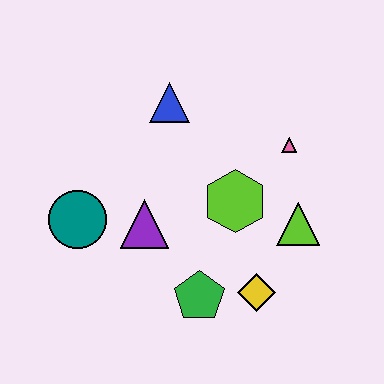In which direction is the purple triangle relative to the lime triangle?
The purple triangle is to the left of the lime triangle.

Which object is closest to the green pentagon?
The yellow diamond is closest to the green pentagon.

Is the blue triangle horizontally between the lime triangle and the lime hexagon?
No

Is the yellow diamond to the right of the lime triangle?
No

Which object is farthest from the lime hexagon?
The teal circle is farthest from the lime hexagon.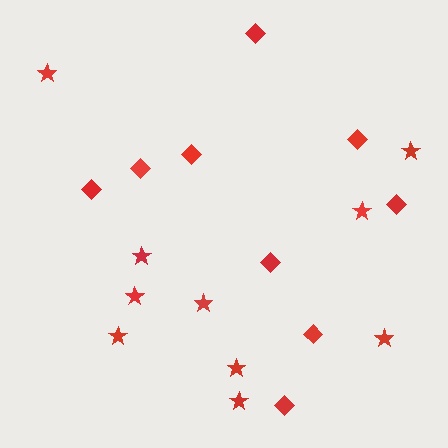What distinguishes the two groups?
There are 2 groups: one group of stars (10) and one group of diamonds (9).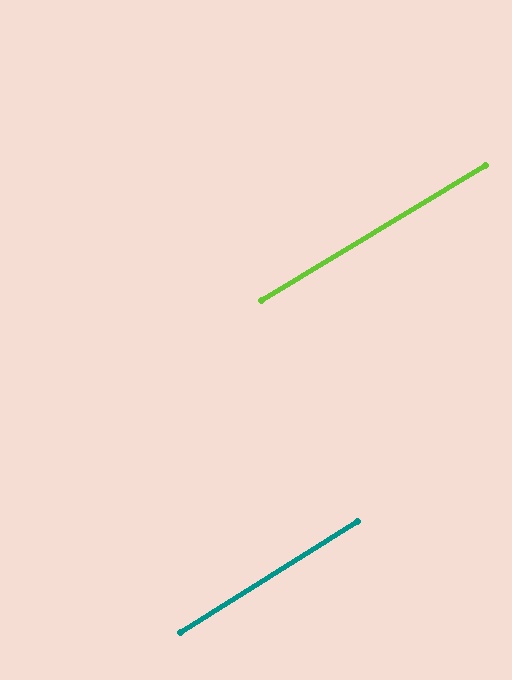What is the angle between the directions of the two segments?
Approximately 1 degree.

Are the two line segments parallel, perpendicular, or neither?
Parallel — their directions differ by only 1.0°.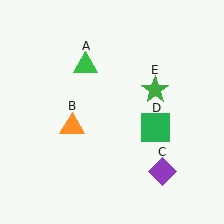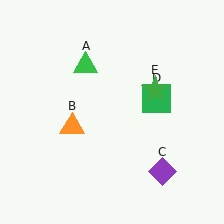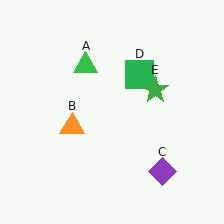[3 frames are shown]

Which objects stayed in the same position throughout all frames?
Green triangle (object A) and orange triangle (object B) and purple diamond (object C) and green star (object E) remained stationary.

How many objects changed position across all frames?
1 object changed position: green square (object D).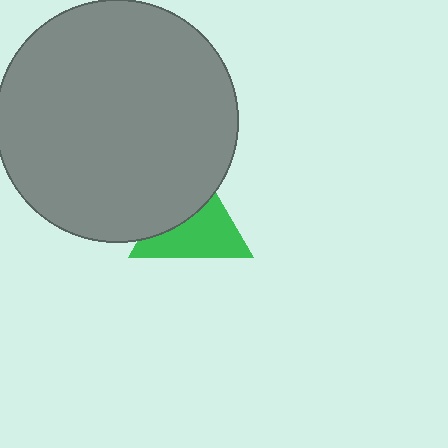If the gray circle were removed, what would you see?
You would see the complete green triangle.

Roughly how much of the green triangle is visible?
About half of it is visible (roughly 58%).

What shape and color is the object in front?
The object in front is a gray circle.